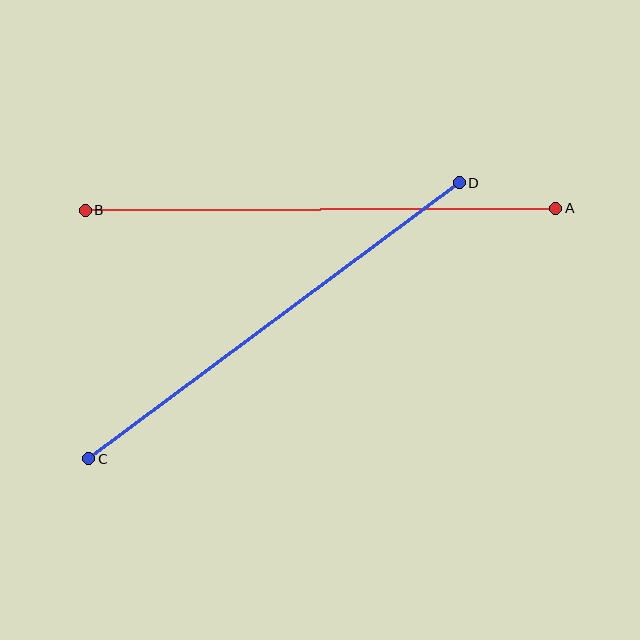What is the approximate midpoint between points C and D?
The midpoint is at approximately (274, 321) pixels.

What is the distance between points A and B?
The distance is approximately 471 pixels.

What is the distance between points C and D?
The distance is approximately 462 pixels.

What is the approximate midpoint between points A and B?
The midpoint is at approximately (321, 209) pixels.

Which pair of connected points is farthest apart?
Points A and B are farthest apart.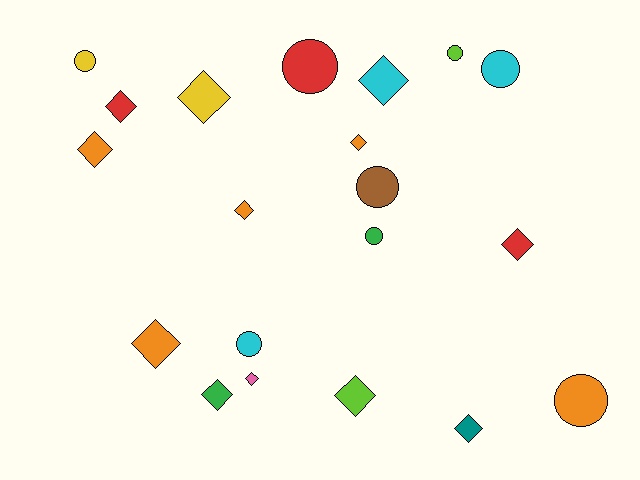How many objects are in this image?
There are 20 objects.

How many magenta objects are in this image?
There are no magenta objects.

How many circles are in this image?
There are 8 circles.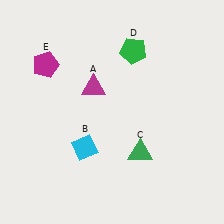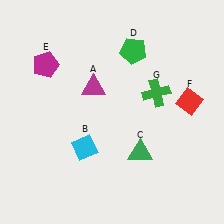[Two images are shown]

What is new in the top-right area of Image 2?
A red diamond (F) was added in the top-right area of Image 2.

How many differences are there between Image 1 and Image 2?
There are 2 differences between the two images.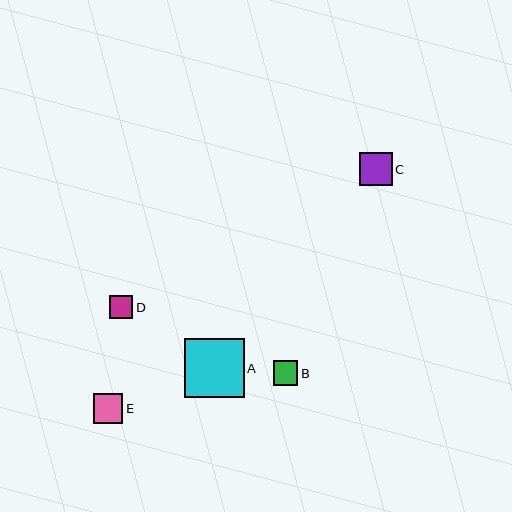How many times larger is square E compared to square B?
Square E is approximately 1.2 times the size of square B.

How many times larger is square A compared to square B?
Square A is approximately 2.4 times the size of square B.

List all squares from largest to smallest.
From largest to smallest: A, C, E, B, D.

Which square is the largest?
Square A is the largest with a size of approximately 60 pixels.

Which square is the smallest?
Square D is the smallest with a size of approximately 24 pixels.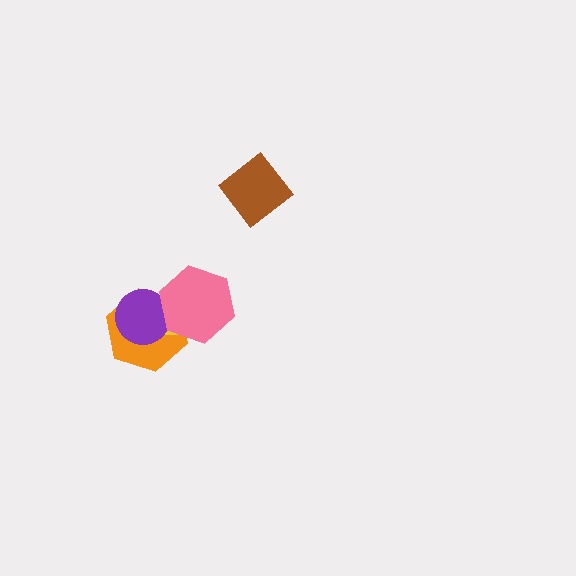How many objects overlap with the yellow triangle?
3 objects overlap with the yellow triangle.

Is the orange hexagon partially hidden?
Yes, it is partially covered by another shape.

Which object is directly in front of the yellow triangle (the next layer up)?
The purple circle is directly in front of the yellow triangle.